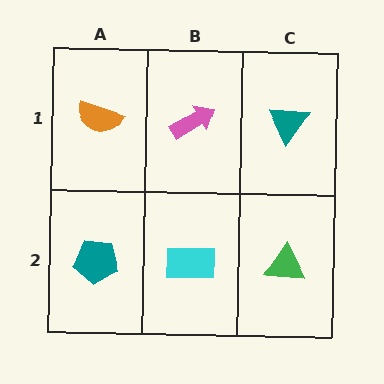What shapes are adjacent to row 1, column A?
A teal pentagon (row 2, column A), a pink arrow (row 1, column B).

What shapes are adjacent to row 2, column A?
An orange semicircle (row 1, column A), a cyan rectangle (row 2, column B).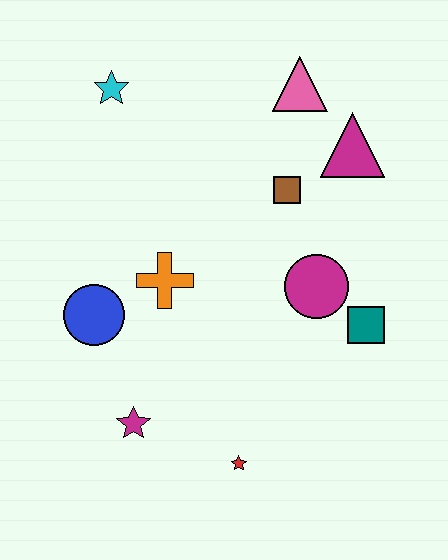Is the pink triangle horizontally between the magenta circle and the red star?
Yes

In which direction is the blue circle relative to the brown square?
The blue circle is to the left of the brown square.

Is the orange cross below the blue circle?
No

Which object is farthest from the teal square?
The cyan star is farthest from the teal square.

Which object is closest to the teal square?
The magenta circle is closest to the teal square.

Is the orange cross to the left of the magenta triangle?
Yes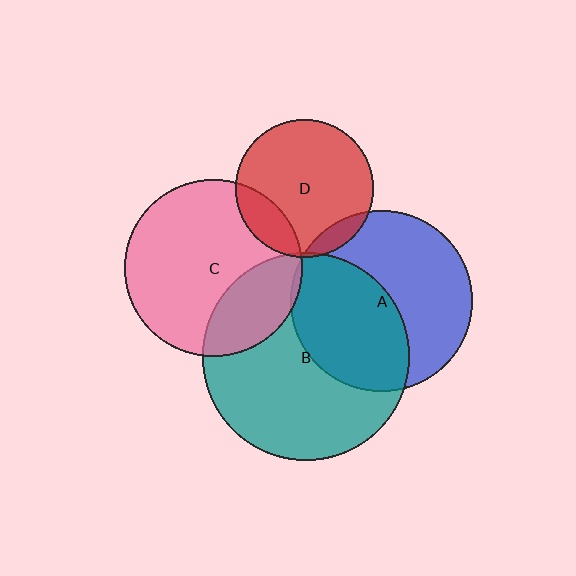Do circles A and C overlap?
Yes.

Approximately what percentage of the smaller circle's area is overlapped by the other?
Approximately 5%.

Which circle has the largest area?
Circle B (teal).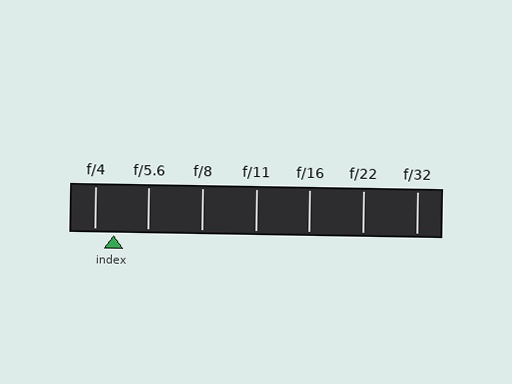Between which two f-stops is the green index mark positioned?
The index mark is between f/4 and f/5.6.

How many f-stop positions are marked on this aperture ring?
There are 7 f-stop positions marked.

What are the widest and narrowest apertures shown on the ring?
The widest aperture shown is f/4 and the narrowest is f/32.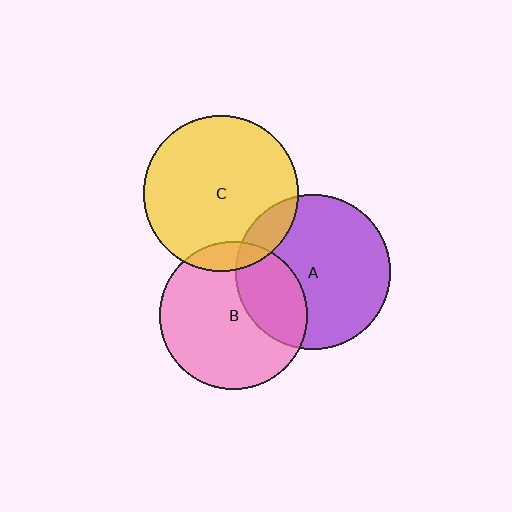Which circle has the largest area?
Circle C (yellow).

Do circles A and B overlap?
Yes.